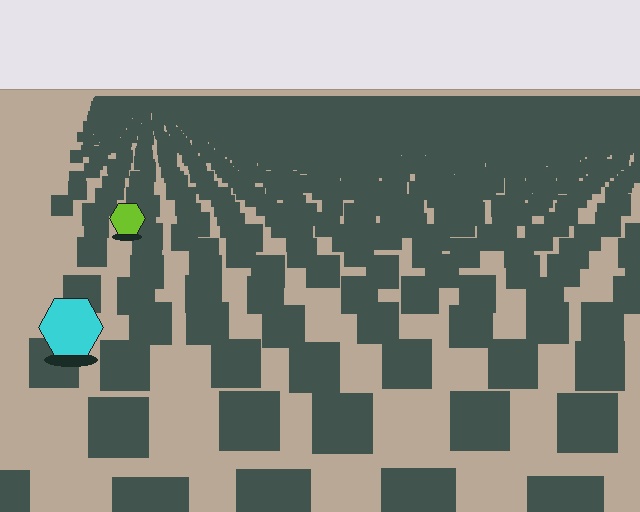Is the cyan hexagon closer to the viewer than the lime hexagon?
Yes. The cyan hexagon is closer — you can tell from the texture gradient: the ground texture is coarser near it.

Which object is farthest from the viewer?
The lime hexagon is farthest from the viewer. It appears smaller and the ground texture around it is denser.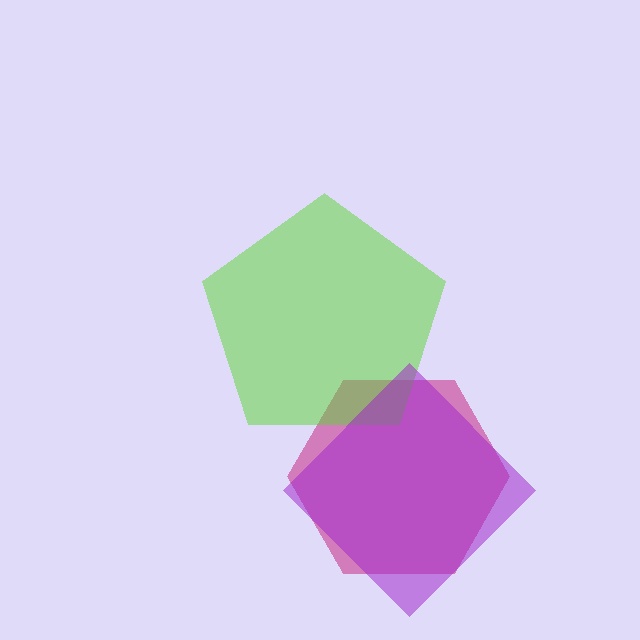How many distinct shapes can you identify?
There are 3 distinct shapes: a magenta hexagon, a lime pentagon, a purple diamond.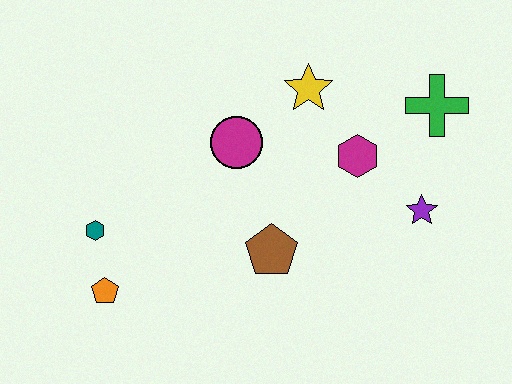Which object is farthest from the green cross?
The orange pentagon is farthest from the green cross.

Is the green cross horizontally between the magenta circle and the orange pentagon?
No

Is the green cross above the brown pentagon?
Yes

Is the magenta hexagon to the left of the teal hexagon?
No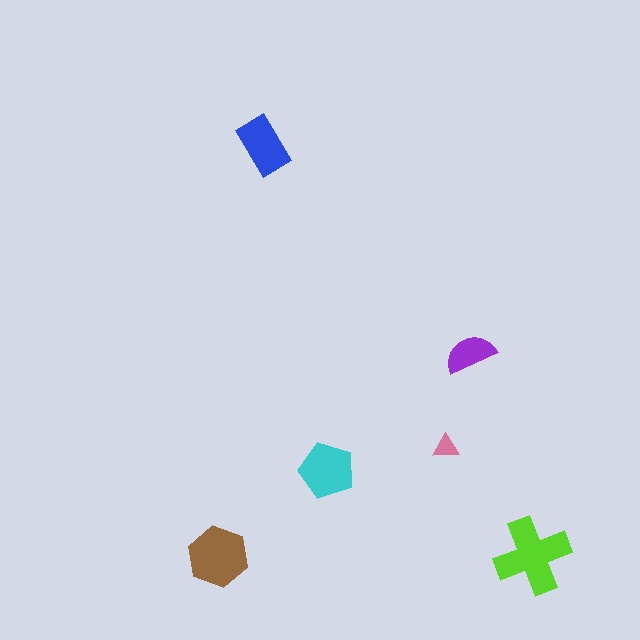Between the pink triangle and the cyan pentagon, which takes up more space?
The cyan pentagon.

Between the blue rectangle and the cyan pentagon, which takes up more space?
The cyan pentagon.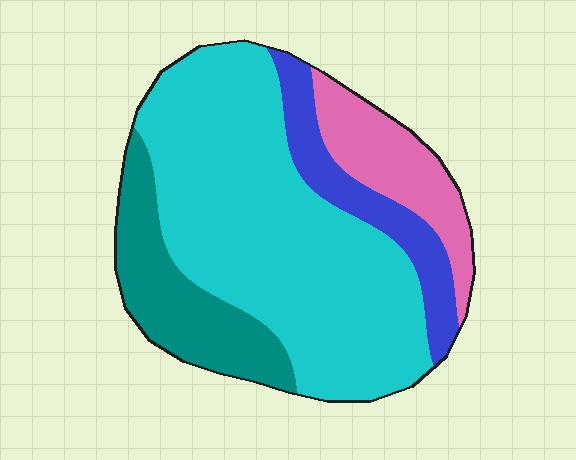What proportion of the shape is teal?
Teal takes up about one sixth (1/6) of the shape.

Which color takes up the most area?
Cyan, at roughly 55%.